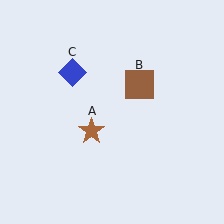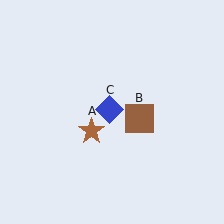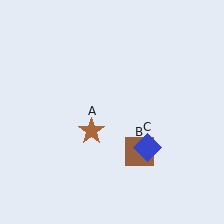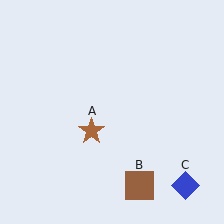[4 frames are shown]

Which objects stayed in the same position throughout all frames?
Brown star (object A) remained stationary.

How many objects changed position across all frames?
2 objects changed position: brown square (object B), blue diamond (object C).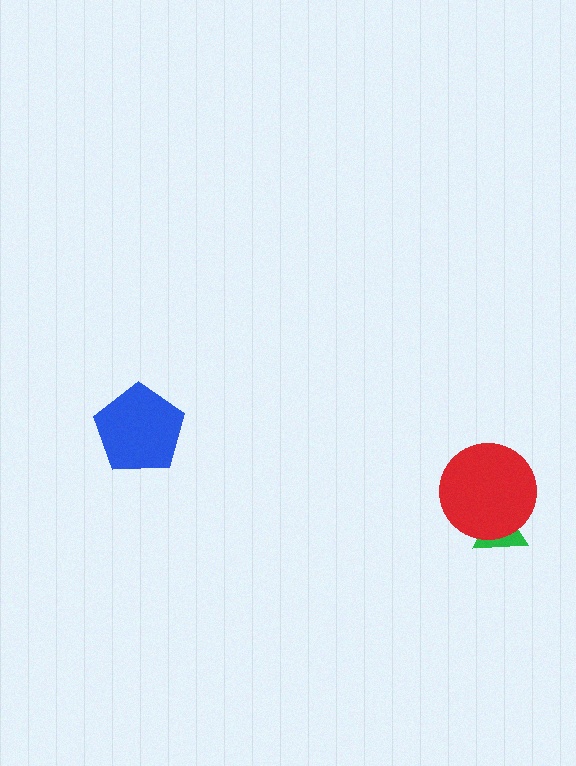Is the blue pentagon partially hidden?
No, no other shape covers it.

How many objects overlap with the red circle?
1 object overlaps with the red circle.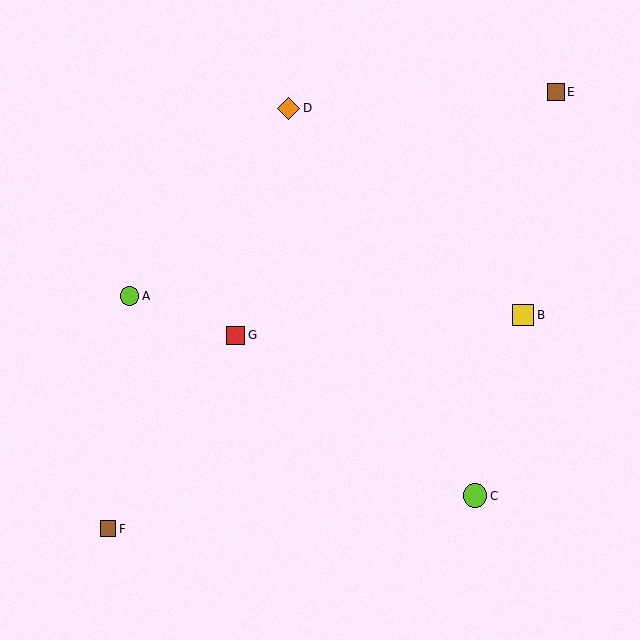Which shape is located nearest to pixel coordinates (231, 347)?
The red square (labeled G) at (236, 335) is nearest to that location.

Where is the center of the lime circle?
The center of the lime circle is at (475, 496).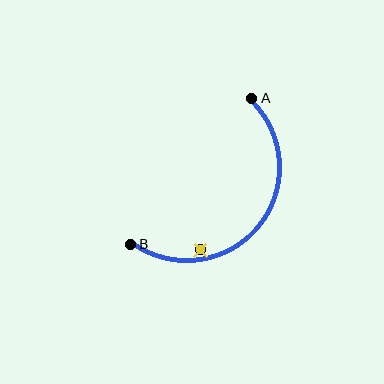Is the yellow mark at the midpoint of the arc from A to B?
No — the yellow mark does not lie on the arc at all. It sits slightly inside the curve.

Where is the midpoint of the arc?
The arc midpoint is the point on the curve farthest from the straight line joining A and B. It sits below and to the right of that line.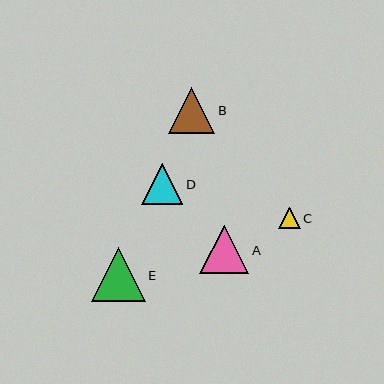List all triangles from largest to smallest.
From largest to smallest: E, A, B, D, C.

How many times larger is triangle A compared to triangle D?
Triangle A is approximately 1.2 times the size of triangle D.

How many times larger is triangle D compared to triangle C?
Triangle D is approximately 1.9 times the size of triangle C.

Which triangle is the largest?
Triangle E is the largest with a size of approximately 54 pixels.